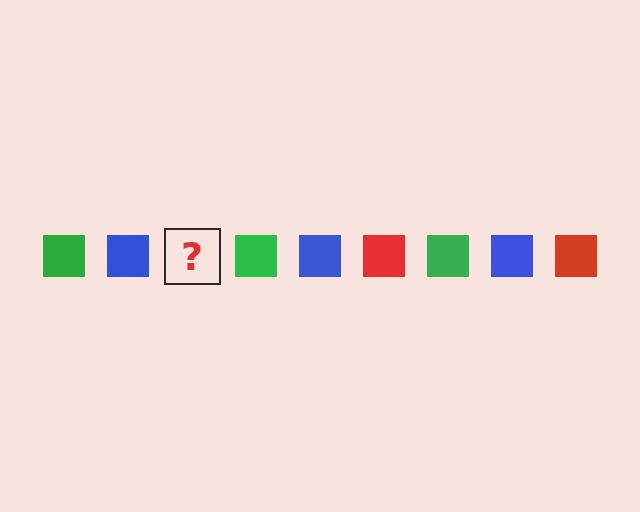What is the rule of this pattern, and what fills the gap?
The rule is that the pattern cycles through green, blue, red squares. The gap should be filled with a red square.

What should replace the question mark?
The question mark should be replaced with a red square.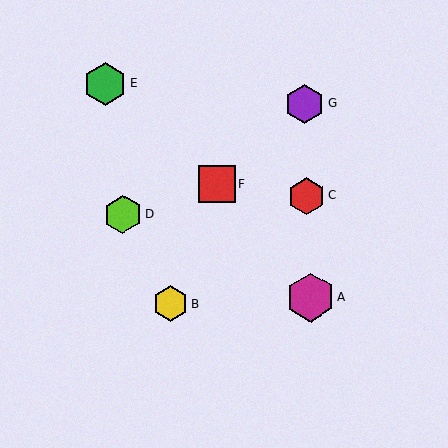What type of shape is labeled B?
Shape B is a yellow hexagon.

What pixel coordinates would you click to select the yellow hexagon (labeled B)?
Click at (171, 304) to select the yellow hexagon B.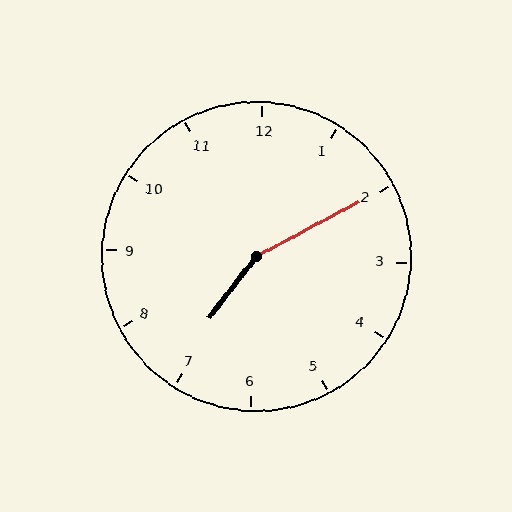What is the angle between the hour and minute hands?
Approximately 155 degrees.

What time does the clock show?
7:10.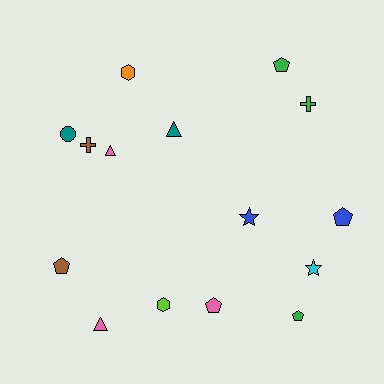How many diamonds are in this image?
There are no diamonds.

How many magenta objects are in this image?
There are no magenta objects.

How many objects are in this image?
There are 15 objects.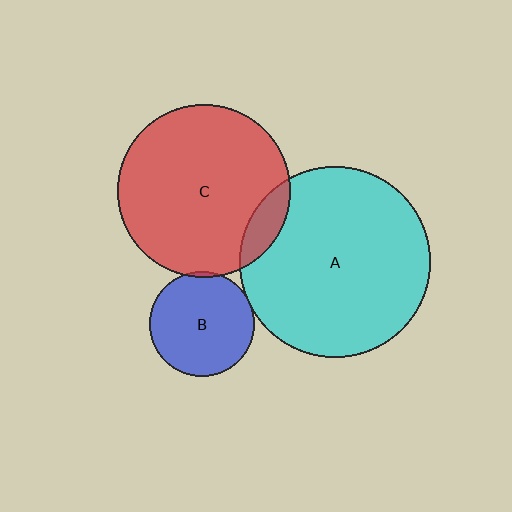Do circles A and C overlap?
Yes.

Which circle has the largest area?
Circle A (cyan).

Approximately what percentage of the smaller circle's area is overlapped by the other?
Approximately 10%.